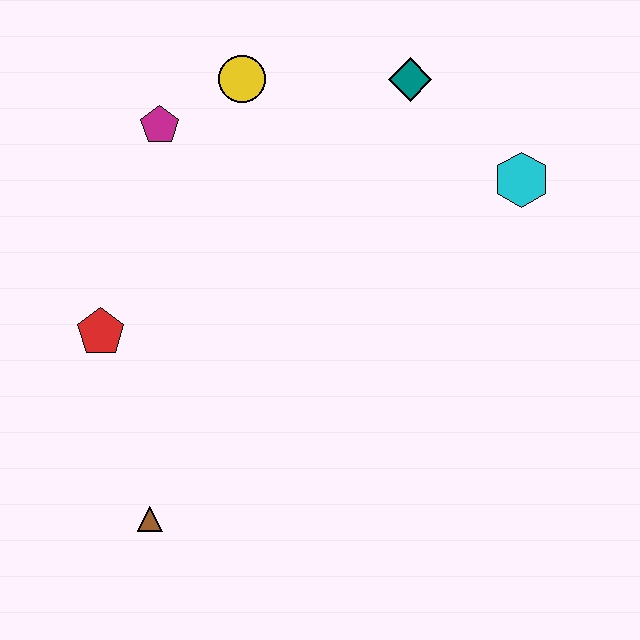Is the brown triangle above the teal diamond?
No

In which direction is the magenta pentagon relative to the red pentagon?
The magenta pentagon is above the red pentagon.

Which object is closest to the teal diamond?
The cyan hexagon is closest to the teal diamond.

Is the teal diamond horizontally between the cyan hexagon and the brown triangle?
Yes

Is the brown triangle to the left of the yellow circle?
Yes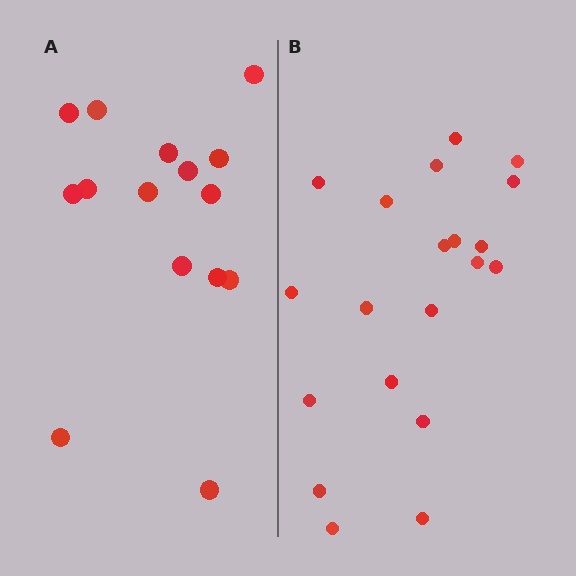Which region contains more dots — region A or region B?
Region B (the right region) has more dots.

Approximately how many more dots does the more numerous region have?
Region B has about 5 more dots than region A.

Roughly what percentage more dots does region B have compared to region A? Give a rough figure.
About 35% more.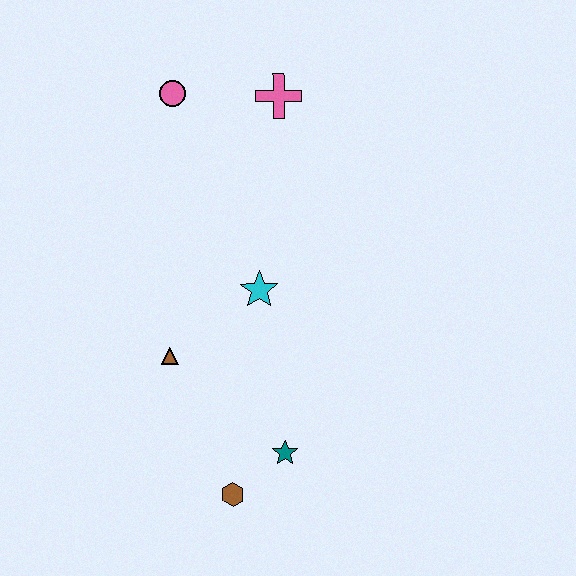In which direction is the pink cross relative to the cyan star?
The pink cross is above the cyan star.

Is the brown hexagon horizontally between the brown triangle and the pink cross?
Yes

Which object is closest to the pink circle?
The pink cross is closest to the pink circle.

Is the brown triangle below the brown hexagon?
No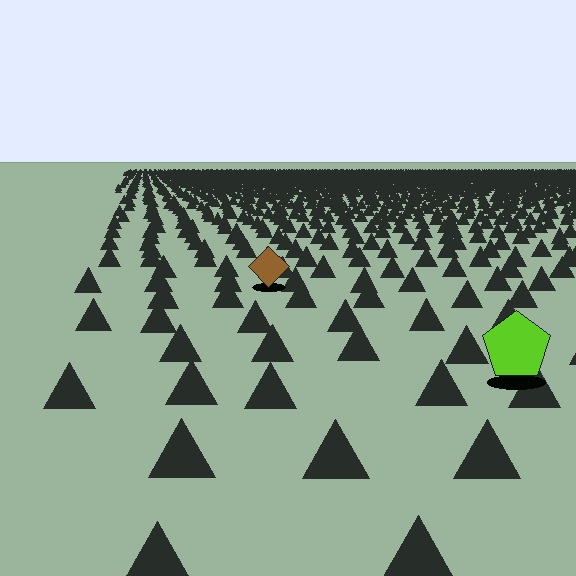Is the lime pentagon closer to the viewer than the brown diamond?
Yes. The lime pentagon is closer — you can tell from the texture gradient: the ground texture is coarser near it.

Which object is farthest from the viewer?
The brown diamond is farthest from the viewer. It appears smaller and the ground texture around it is denser.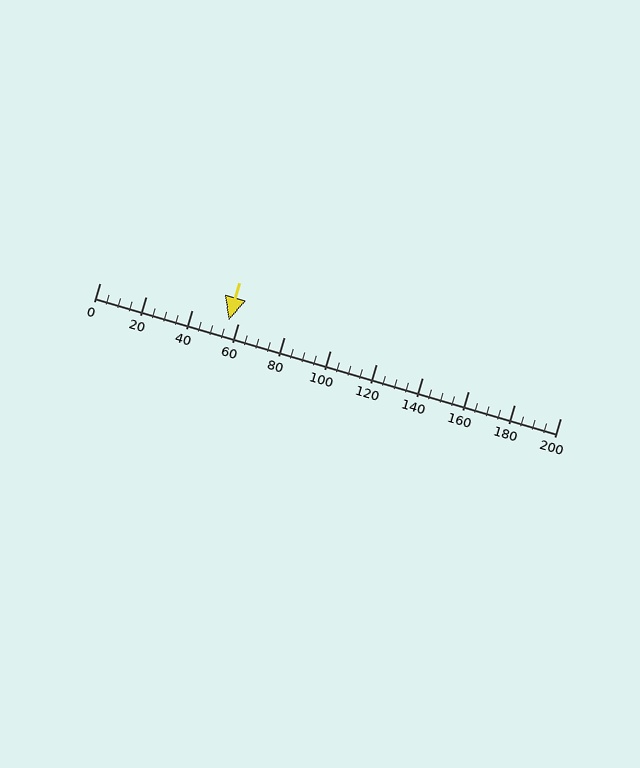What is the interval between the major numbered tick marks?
The major tick marks are spaced 20 units apart.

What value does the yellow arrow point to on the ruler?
The yellow arrow points to approximately 56.